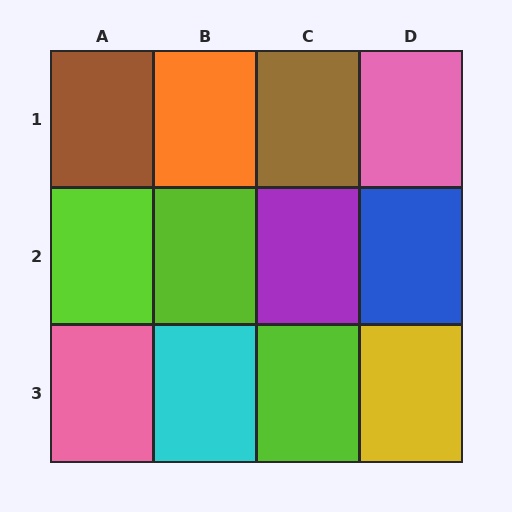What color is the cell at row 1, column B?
Orange.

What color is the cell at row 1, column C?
Brown.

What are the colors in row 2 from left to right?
Lime, lime, purple, blue.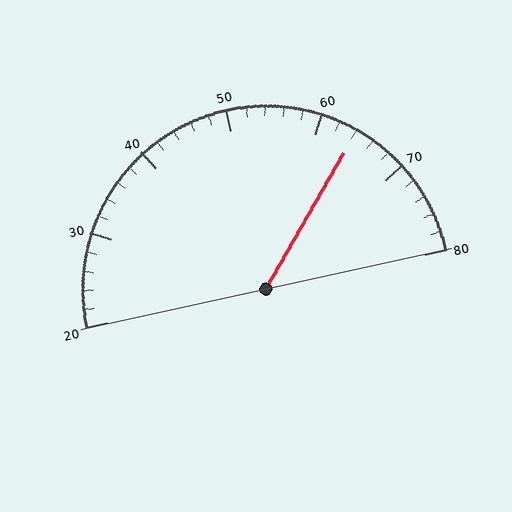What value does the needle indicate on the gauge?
The needle indicates approximately 64.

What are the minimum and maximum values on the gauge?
The gauge ranges from 20 to 80.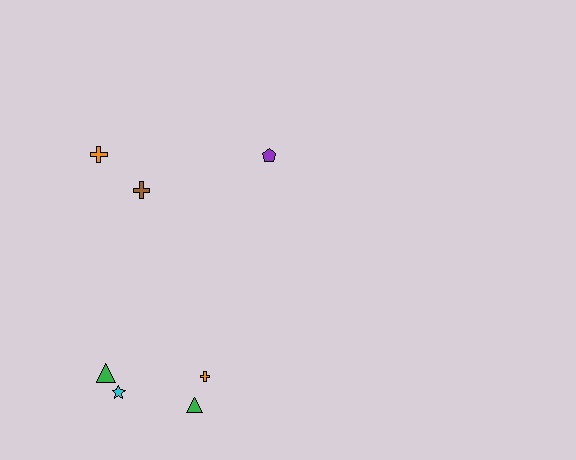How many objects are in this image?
There are 7 objects.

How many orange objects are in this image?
There are 2 orange objects.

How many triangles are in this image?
There are 2 triangles.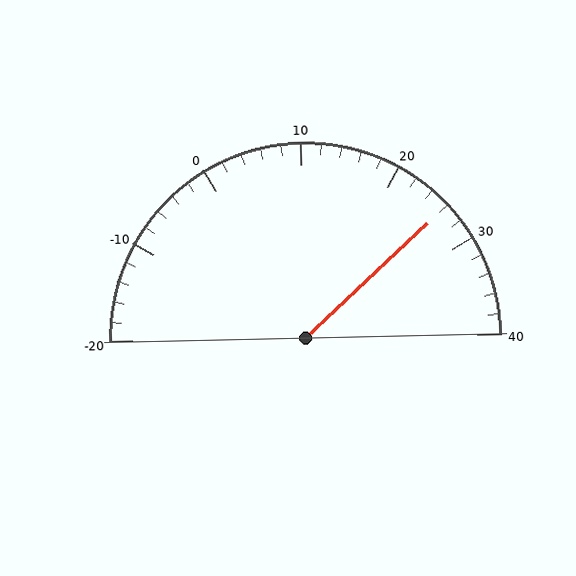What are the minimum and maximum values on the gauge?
The gauge ranges from -20 to 40.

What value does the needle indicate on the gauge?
The needle indicates approximately 26.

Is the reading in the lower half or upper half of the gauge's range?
The reading is in the upper half of the range (-20 to 40).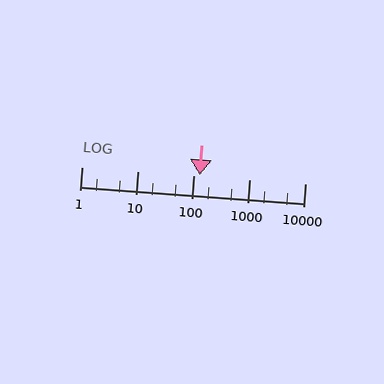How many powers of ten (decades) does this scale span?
The scale spans 4 decades, from 1 to 10000.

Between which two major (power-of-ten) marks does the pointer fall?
The pointer is between 100 and 1000.